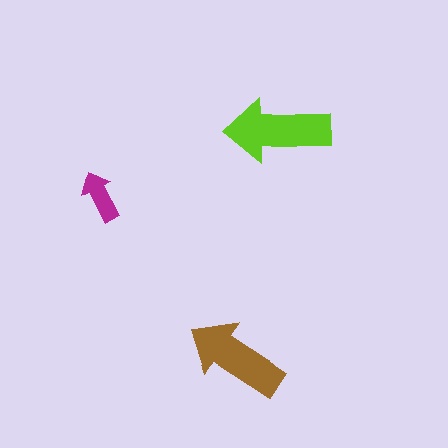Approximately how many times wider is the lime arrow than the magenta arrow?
About 2 times wider.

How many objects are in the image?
There are 3 objects in the image.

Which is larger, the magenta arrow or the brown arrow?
The brown one.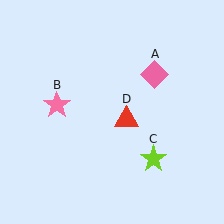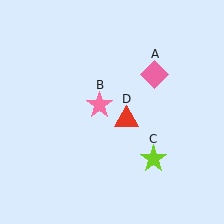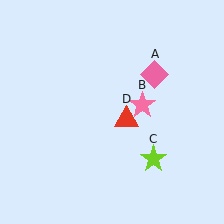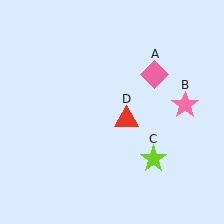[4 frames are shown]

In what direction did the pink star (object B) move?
The pink star (object B) moved right.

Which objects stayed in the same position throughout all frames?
Pink diamond (object A) and lime star (object C) and red triangle (object D) remained stationary.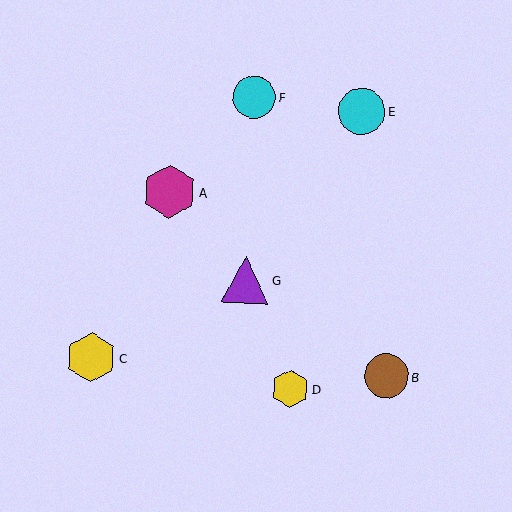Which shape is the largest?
The magenta hexagon (labeled A) is the largest.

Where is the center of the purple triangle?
The center of the purple triangle is at (245, 280).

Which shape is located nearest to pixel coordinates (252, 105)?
The cyan circle (labeled F) at (254, 97) is nearest to that location.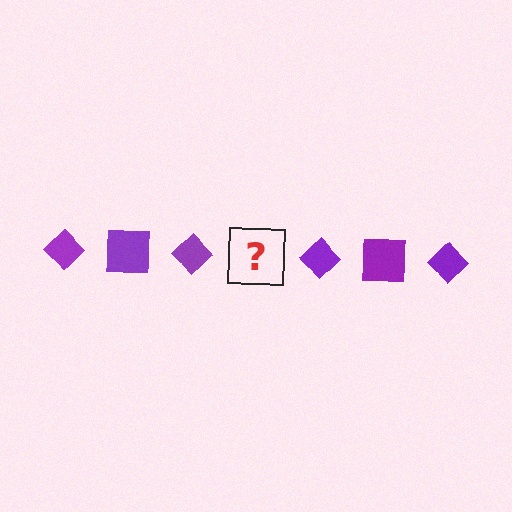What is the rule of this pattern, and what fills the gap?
The rule is that the pattern cycles through diamond, square shapes in purple. The gap should be filled with a purple square.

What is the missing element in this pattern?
The missing element is a purple square.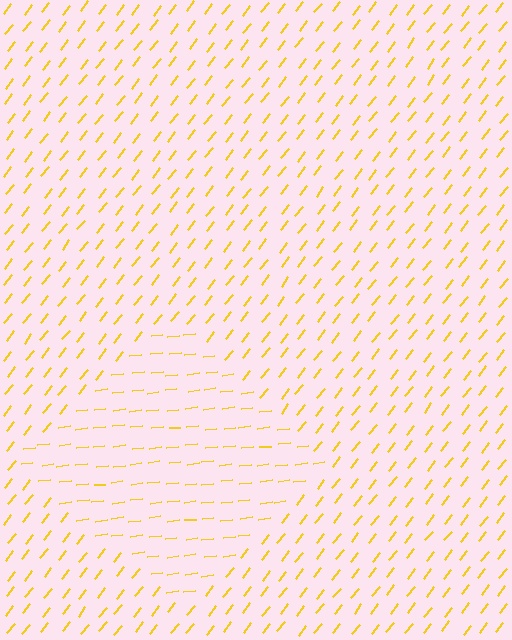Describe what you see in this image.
The image is filled with small yellow line segments. A diamond region in the image has lines oriented differently from the surrounding lines, creating a visible texture boundary.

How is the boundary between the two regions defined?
The boundary is defined purely by a change in line orientation (approximately 45 degrees difference). All lines are the same color and thickness.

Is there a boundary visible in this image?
Yes, there is a texture boundary formed by a change in line orientation.